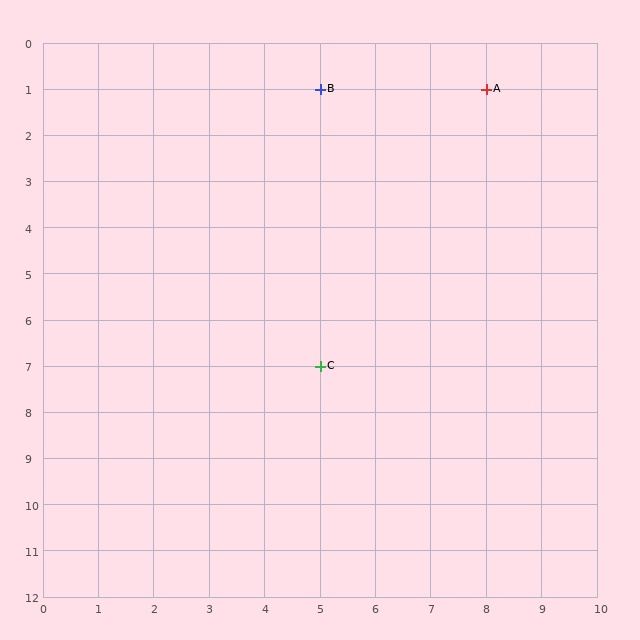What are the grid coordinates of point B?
Point B is at grid coordinates (5, 1).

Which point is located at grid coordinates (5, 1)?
Point B is at (5, 1).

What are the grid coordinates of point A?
Point A is at grid coordinates (8, 1).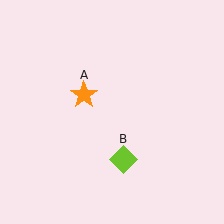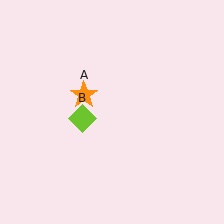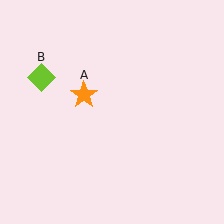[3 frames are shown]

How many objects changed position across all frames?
1 object changed position: lime diamond (object B).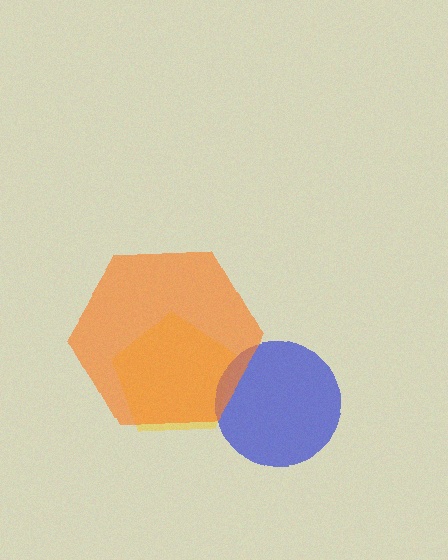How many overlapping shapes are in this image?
There are 3 overlapping shapes in the image.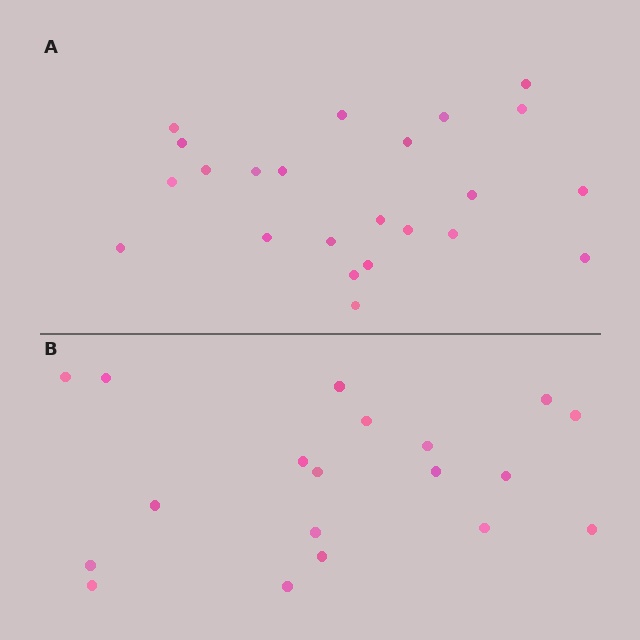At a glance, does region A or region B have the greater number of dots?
Region A (the top region) has more dots.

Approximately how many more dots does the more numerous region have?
Region A has about 4 more dots than region B.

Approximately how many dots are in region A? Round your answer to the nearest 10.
About 20 dots. (The exact count is 23, which rounds to 20.)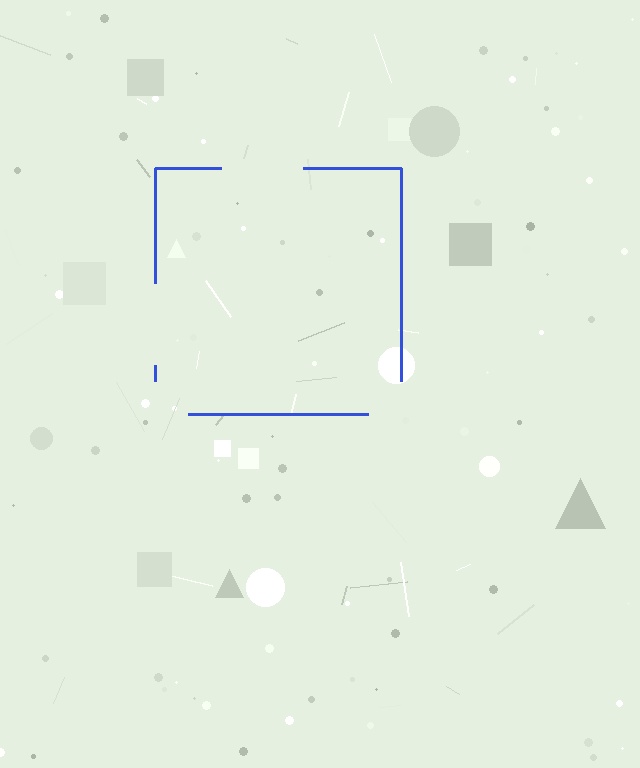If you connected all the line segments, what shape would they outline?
They would outline a square.